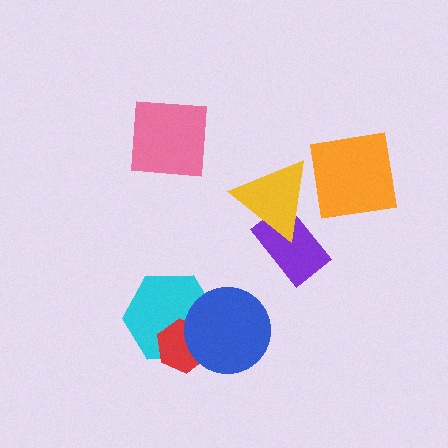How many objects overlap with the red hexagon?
2 objects overlap with the red hexagon.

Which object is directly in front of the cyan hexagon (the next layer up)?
The red hexagon is directly in front of the cyan hexagon.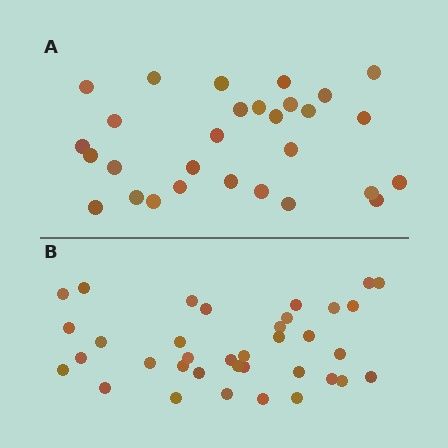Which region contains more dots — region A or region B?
Region B (the bottom region) has more dots.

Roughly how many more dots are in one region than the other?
Region B has roughly 8 or so more dots than region A.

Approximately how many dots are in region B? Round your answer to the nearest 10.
About 40 dots. (The exact count is 36, which rounds to 40.)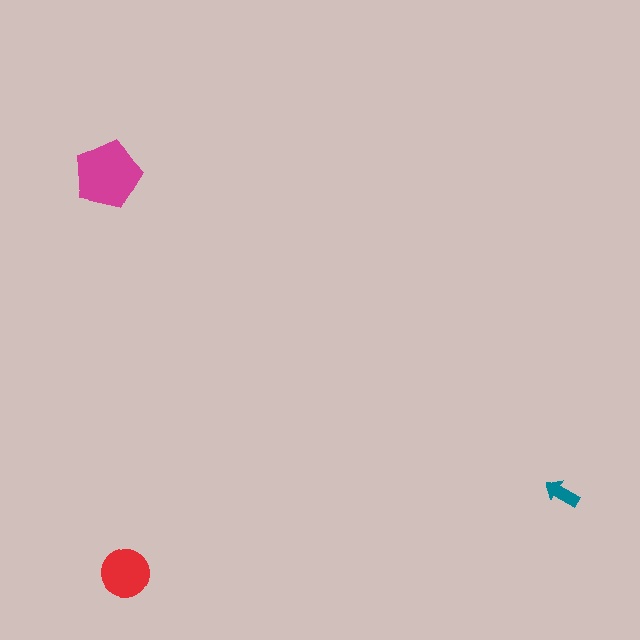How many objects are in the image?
There are 3 objects in the image.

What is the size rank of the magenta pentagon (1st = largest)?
1st.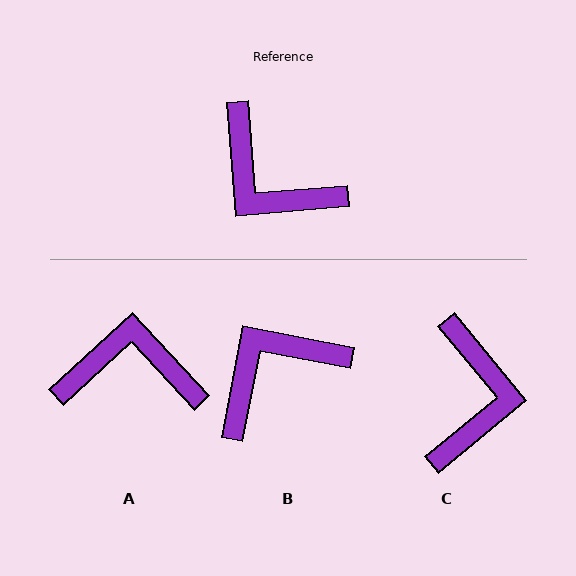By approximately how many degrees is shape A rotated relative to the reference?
Approximately 142 degrees clockwise.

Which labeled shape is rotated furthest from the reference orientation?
A, about 142 degrees away.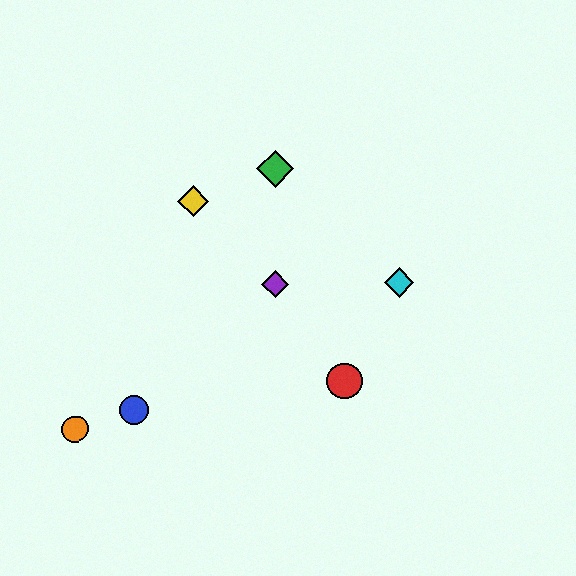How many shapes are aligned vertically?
2 shapes (the green diamond, the purple diamond) are aligned vertically.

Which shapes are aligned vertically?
The green diamond, the purple diamond are aligned vertically.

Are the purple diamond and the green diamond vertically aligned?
Yes, both are at x≈275.